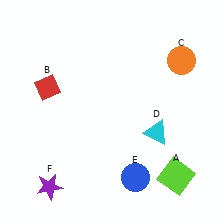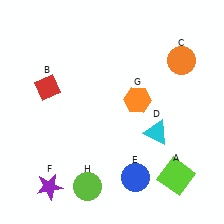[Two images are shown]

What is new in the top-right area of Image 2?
An orange hexagon (G) was added in the top-right area of Image 2.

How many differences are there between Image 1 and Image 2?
There are 2 differences between the two images.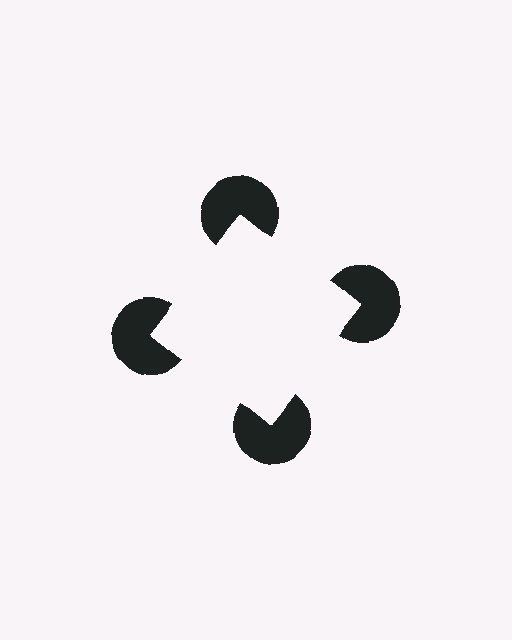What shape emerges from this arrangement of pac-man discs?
An illusory square — its edges are inferred from the aligned wedge cuts in the pac-man discs, not physically drawn.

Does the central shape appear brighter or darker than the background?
It typically appears slightly brighter than the background, even though no actual brightness change is drawn.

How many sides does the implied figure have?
4 sides.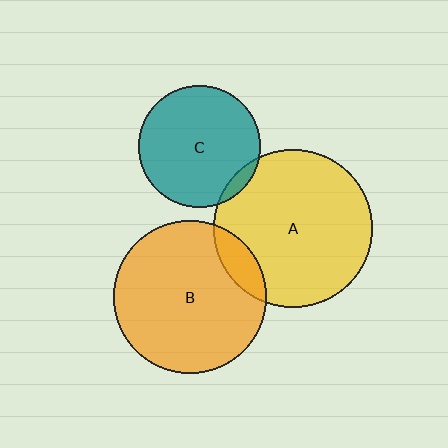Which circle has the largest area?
Circle A (yellow).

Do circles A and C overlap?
Yes.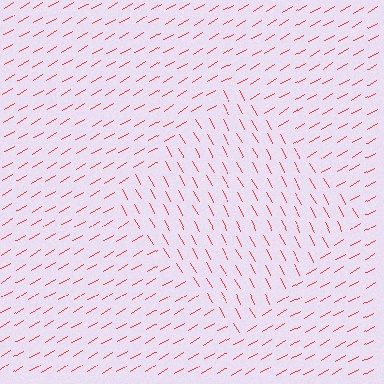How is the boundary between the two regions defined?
The boundary is defined purely by a change in line orientation (approximately 89 degrees difference). All lines are the same color and thickness.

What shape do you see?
I see a diamond.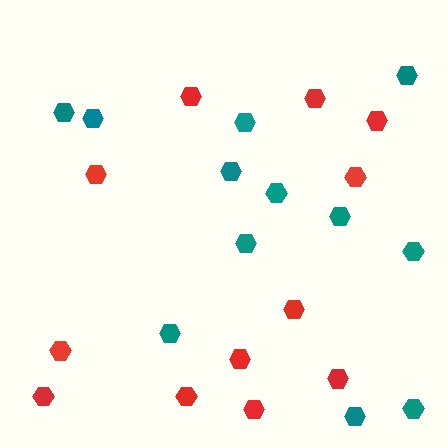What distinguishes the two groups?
There are 2 groups: one group of red hexagons (12) and one group of teal hexagons (12).